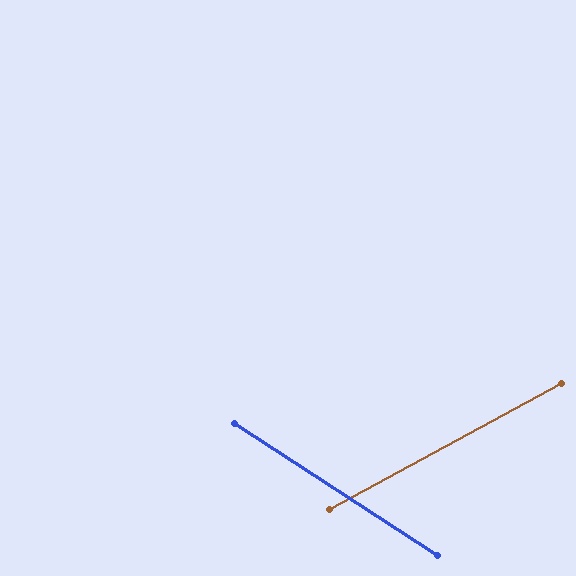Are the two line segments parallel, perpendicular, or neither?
Neither parallel nor perpendicular — they differ by about 62°.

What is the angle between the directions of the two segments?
Approximately 62 degrees.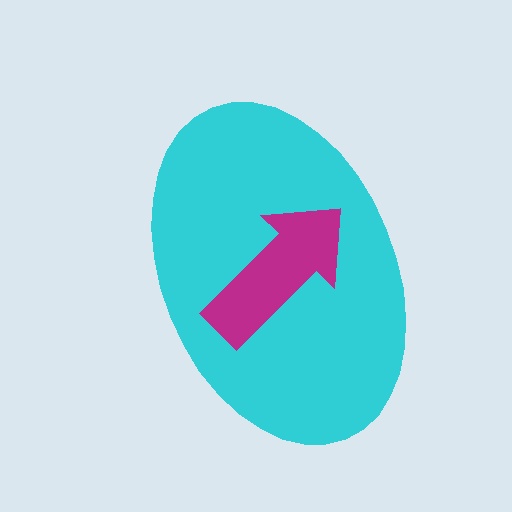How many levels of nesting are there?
2.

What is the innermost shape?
The magenta arrow.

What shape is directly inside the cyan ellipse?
The magenta arrow.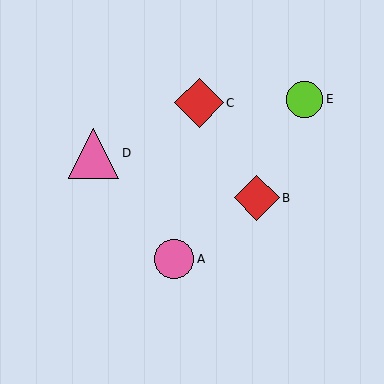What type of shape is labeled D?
Shape D is a pink triangle.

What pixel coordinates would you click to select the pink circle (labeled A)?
Click at (174, 259) to select the pink circle A.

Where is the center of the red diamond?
The center of the red diamond is at (257, 198).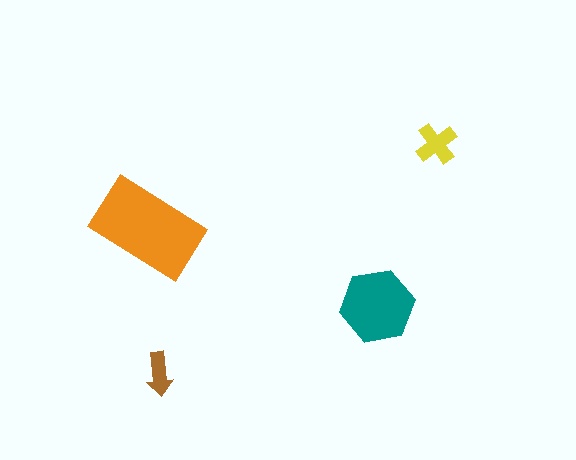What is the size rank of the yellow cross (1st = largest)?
3rd.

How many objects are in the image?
There are 4 objects in the image.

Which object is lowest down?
The brown arrow is bottommost.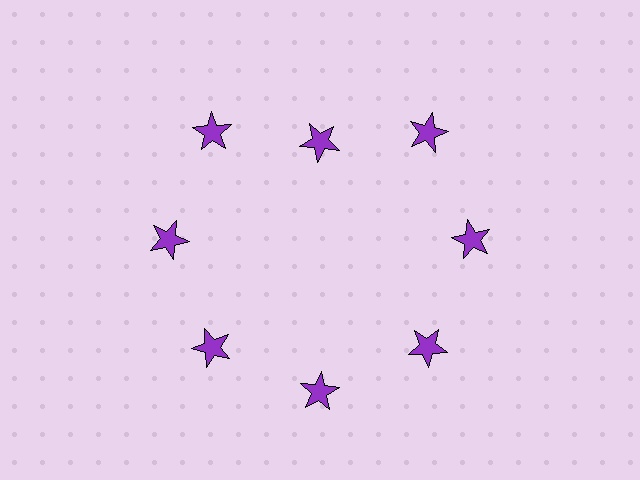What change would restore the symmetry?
The symmetry would be restored by moving it outward, back onto the ring so that all 8 stars sit at equal angles and equal distance from the center.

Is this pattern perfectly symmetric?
No. The 8 purple stars are arranged in a ring, but one element near the 12 o'clock position is pulled inward toward the center, breaking the 8-fold rotational symmetry.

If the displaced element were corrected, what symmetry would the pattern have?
It would have 8-fold rotational symmetry — the pattern would map onto itself every 45 degrees.